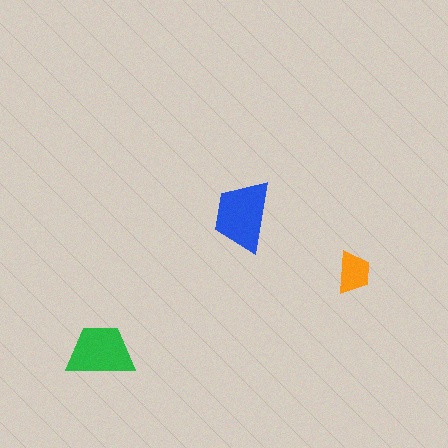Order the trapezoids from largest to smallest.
the blue one, the green one, the orange one.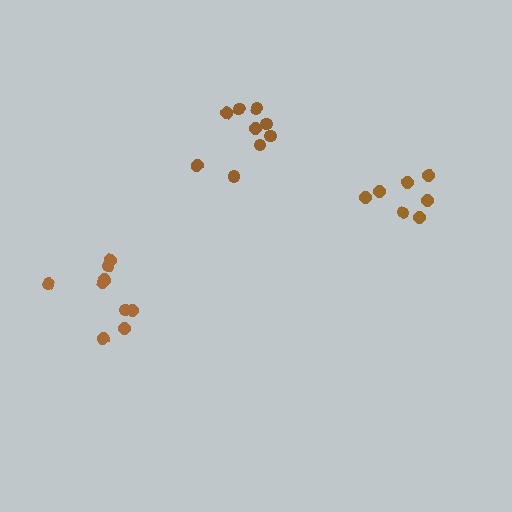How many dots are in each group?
Group 1: 7 dots, Group 2: 9 dots, Group 3: 9 dots (25 total).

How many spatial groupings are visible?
There are 3 spatial groupings.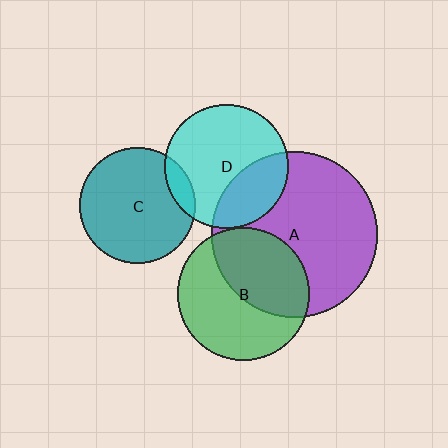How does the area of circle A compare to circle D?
Approximately 1.8 times.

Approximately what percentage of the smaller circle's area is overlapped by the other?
Approximately 30%.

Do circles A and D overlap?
Yes.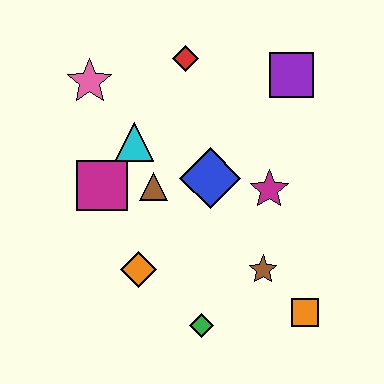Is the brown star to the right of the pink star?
Yes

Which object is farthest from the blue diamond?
The orange square is farthest from the blue diamond.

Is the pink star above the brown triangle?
Yes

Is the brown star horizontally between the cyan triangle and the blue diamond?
No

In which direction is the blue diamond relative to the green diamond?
The blue diamond is above the green diamond.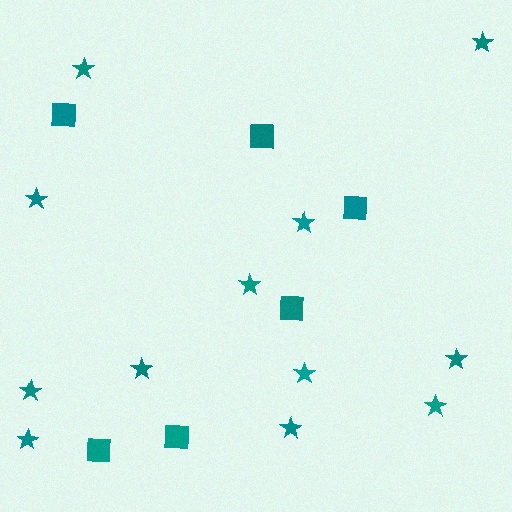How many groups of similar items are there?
There are 2 groups: one group of squares (6) and one group of stars (12).